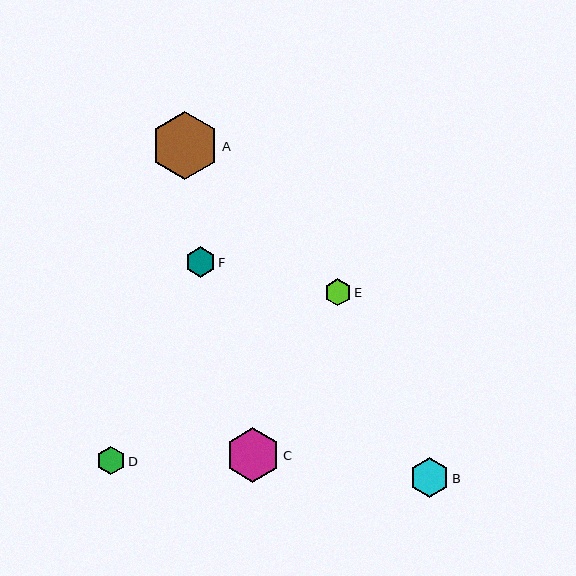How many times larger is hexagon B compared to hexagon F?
Hexagon B is approximately 1.3 times the size of hexagon F.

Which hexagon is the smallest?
Hexagon E is the smallest with a size of approximately 27 pixels.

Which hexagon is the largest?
Hexagon A is the largest with a size of approximately 68 pixels.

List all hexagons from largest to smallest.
From largest to smallest: A, C, B, F, D, E.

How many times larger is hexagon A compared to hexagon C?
Hexagon A is approximately 1.2 times the size of hexagon C.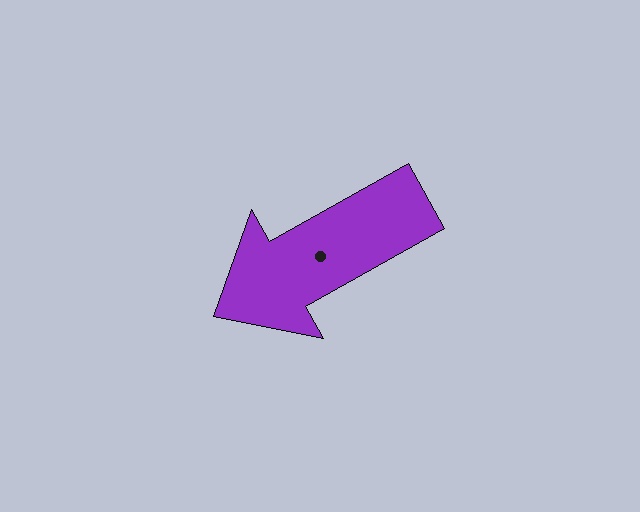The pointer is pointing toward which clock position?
Roughly 8 o'clock.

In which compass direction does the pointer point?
Southwest.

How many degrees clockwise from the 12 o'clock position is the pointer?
Approximately 241 degrees.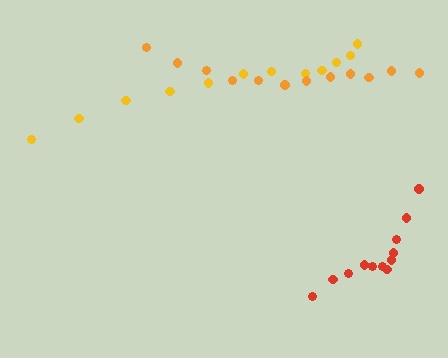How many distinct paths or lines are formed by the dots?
There are 3 distinct paths.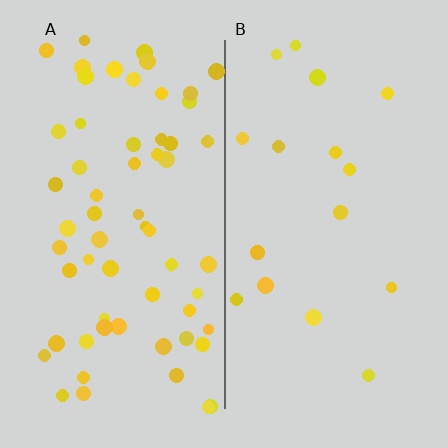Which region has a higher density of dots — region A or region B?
A (the left).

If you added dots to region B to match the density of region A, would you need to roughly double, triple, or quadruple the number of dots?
Approximately quadruple.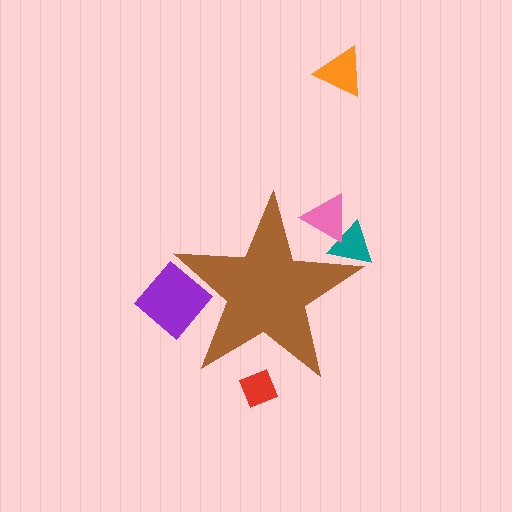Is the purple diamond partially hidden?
Yes, the purple diamond is partially hidden behind the brown star.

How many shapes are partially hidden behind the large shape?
4 shapes are partially hidden.